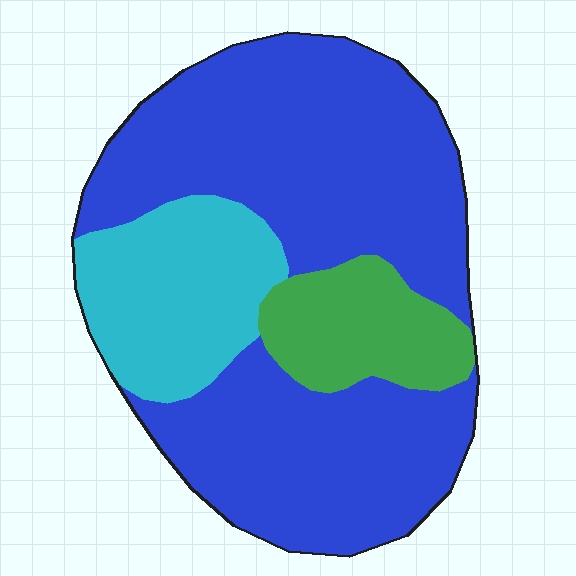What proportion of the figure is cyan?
Cyan covers around 20% of the figure.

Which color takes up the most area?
Blue, at roughly 70%.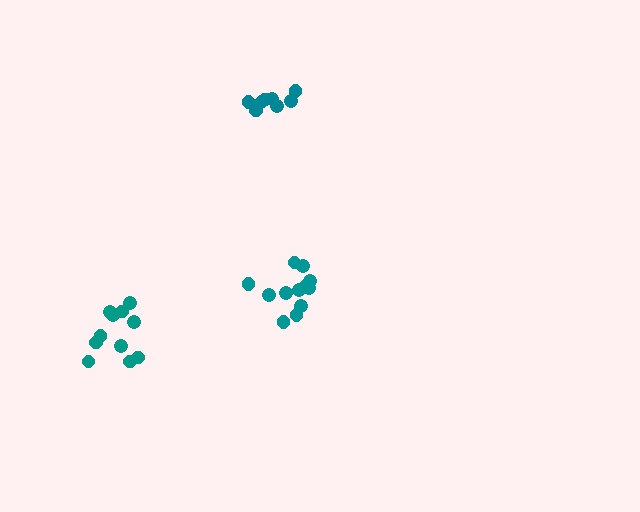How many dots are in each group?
Group 1: 12 dots, Group 2: 8 dots, Group 3: 11 dots (31 total).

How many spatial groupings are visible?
There are 3 spatial groupings.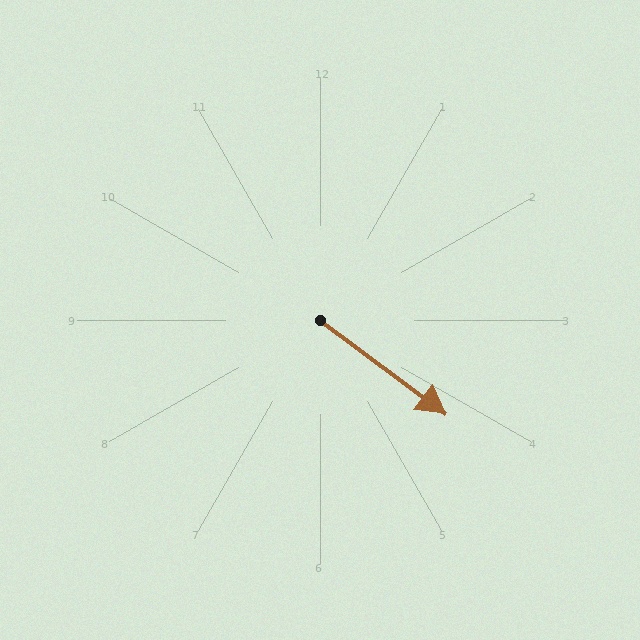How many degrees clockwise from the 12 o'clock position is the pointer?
Approximately 127 degrees.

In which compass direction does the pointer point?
Southeast.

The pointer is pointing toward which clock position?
Roughly 4 o'clock.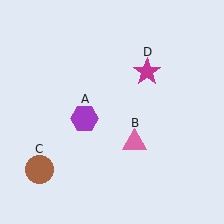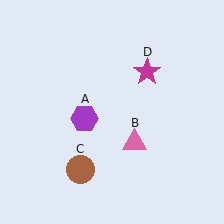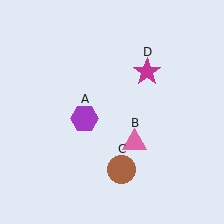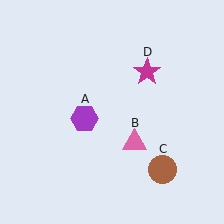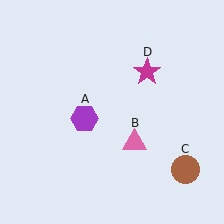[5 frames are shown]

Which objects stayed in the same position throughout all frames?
Purple hexagon (object A) and pink triangle (object B) and magenta star (object D) remained stationary.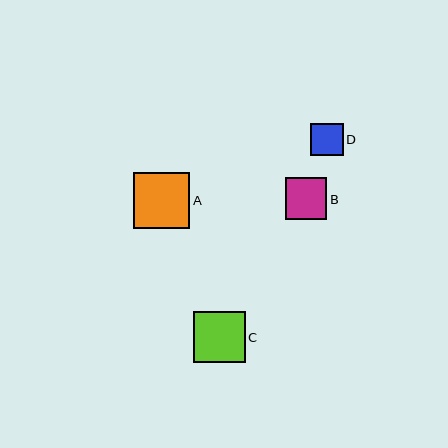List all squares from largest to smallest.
From largest to smallest: A, C, B, D.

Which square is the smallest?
Square D is the smallest with a size of approximately 33 pixels.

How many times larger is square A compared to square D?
Square A is approximately 1.7 times the size of square D.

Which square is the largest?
Square A is the largest with a size of approximately 56 pixels.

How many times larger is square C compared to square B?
Square C is approximately 1.3 times the size of square B.